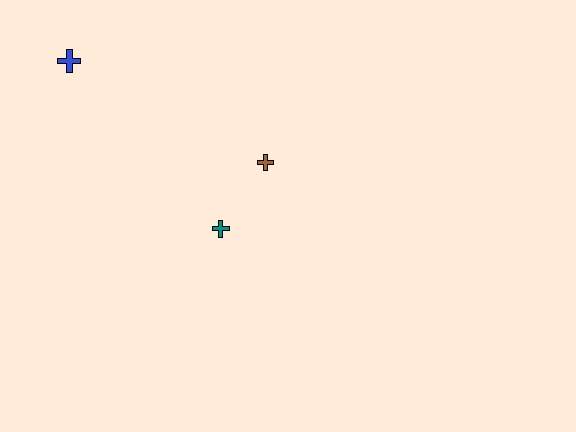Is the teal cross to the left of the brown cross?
Yes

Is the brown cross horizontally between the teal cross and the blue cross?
No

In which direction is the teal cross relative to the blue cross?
The teal cross is below the blue cross.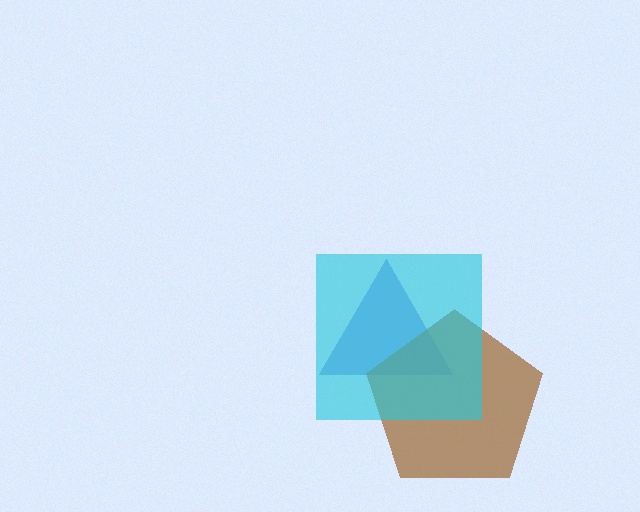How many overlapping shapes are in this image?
There are 3 overlapping shapes in the image.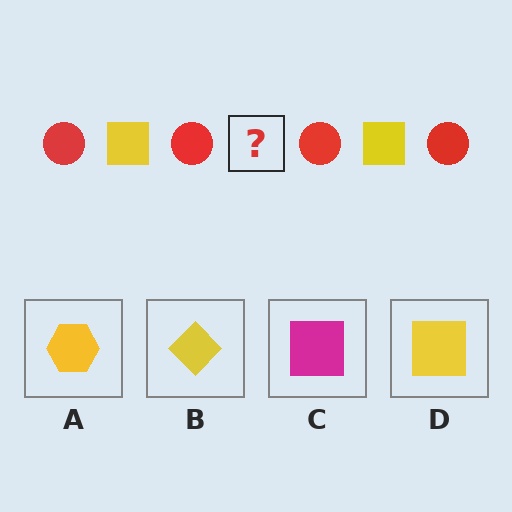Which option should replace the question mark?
Option D.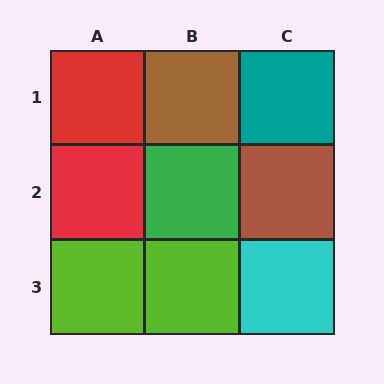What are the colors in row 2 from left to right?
Red, green, brown.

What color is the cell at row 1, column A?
Red.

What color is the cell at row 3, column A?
Lime.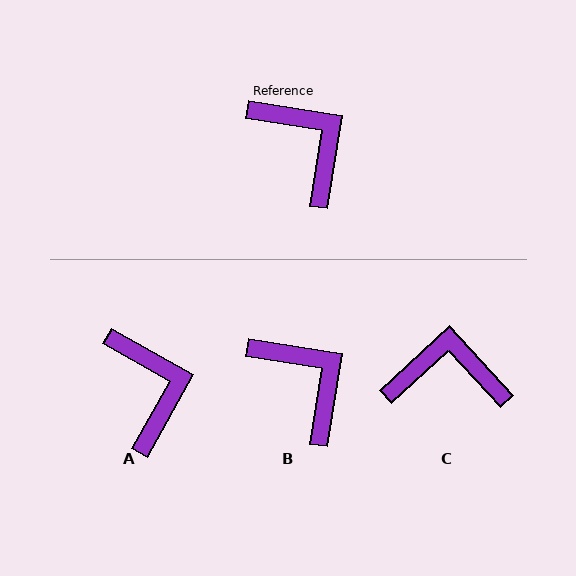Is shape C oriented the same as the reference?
No, it is off by about 52 degrees.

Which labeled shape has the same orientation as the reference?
B.